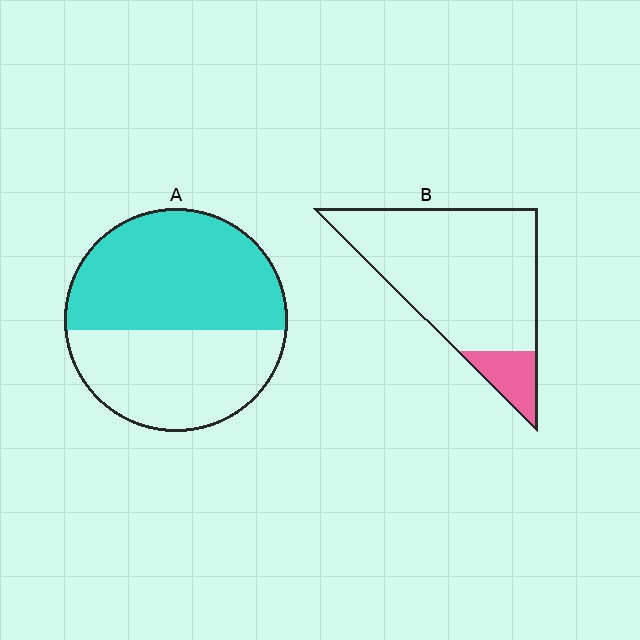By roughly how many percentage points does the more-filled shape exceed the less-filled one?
By roughly 45 percentage points (A over B).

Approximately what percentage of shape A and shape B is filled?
A is approximately 55% and B is approximately 15%.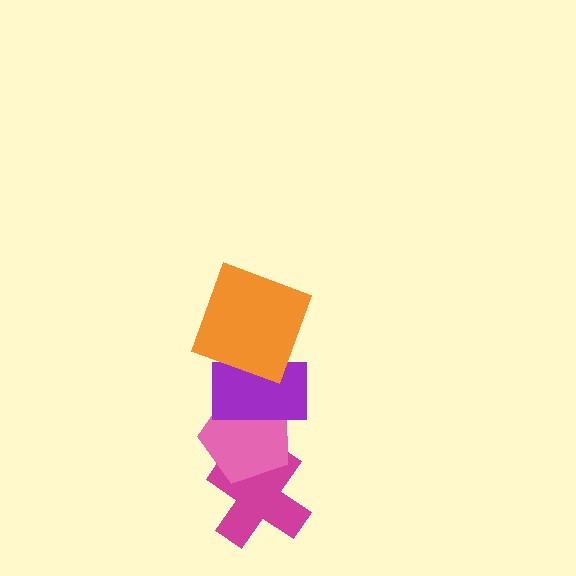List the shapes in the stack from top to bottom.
From top to bottom: the orange square, the purple rectangle, the pink pentagon, the magenta cross.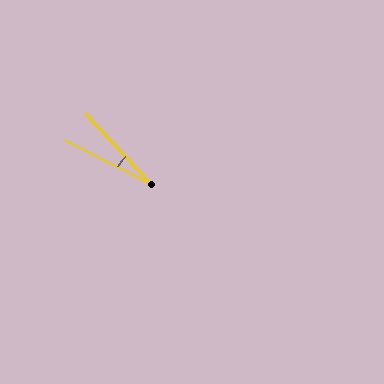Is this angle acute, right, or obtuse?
It is acute.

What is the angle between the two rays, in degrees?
Approximately 20 degrees.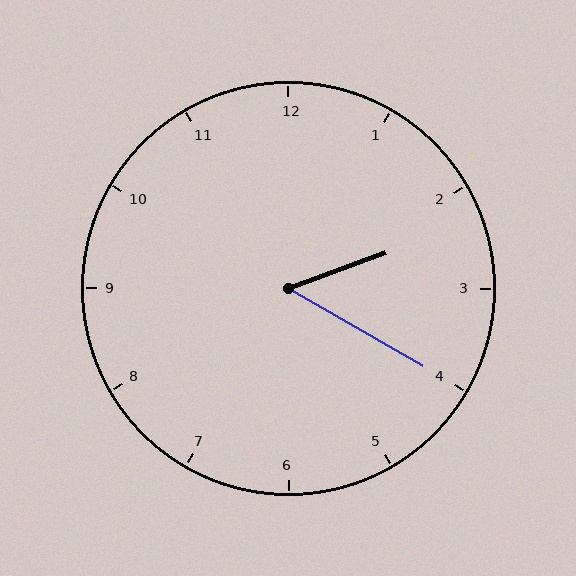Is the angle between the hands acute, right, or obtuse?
It is acute.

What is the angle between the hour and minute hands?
Approximately 50 degrees.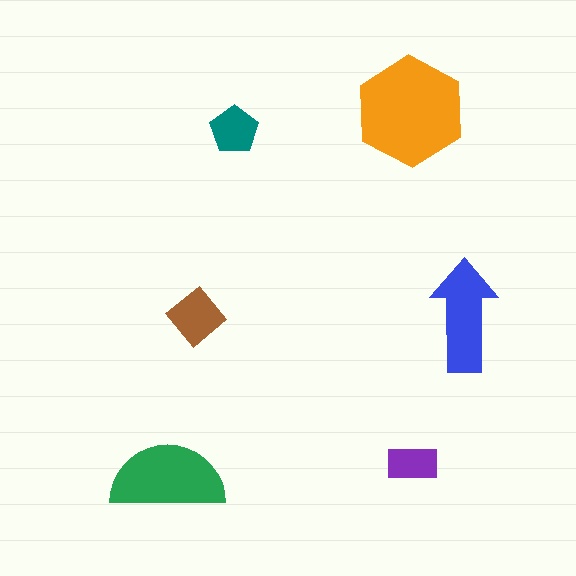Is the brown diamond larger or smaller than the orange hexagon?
Smaller.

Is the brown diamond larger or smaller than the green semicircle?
Smaller.